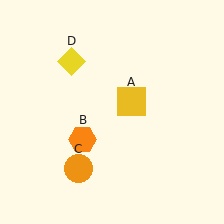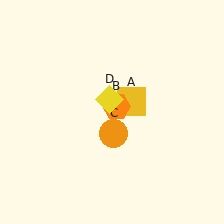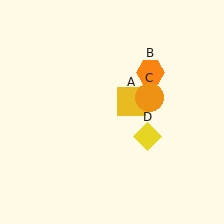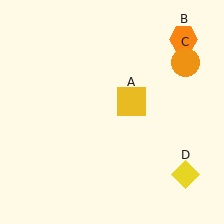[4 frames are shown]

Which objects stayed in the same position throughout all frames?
Yellow square (object A) remained stationary.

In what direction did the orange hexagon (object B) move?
The orange hexagon (object B) moved up and to the right.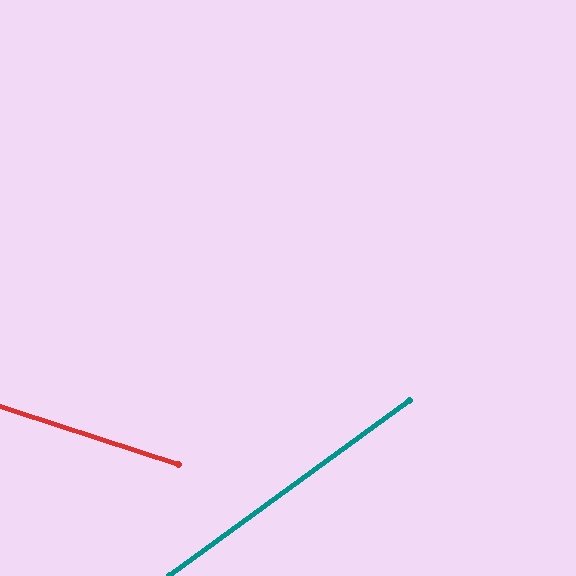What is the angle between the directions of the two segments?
Approximately 54 degrees.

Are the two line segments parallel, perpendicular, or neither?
Neither parallel nor perpendicular — they differ by about 54°.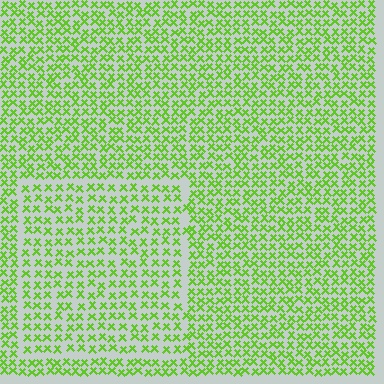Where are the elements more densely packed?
The elements are more densely packed outside the rectangle boundary.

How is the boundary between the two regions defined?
The boundary is defined by a change in element density (approximately 1.4x ratio). All elements are the same color, size, and shape.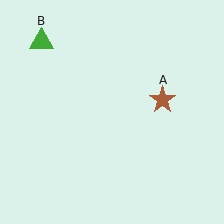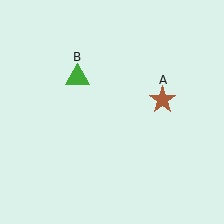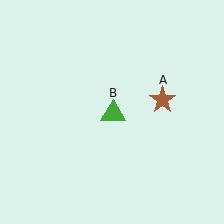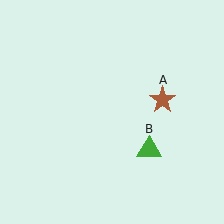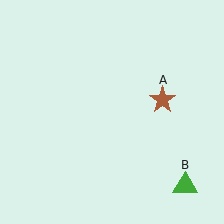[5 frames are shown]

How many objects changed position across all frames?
1 object changed position: green triangle (object B).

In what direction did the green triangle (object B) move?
The green triangle (object B) moved down and to the right.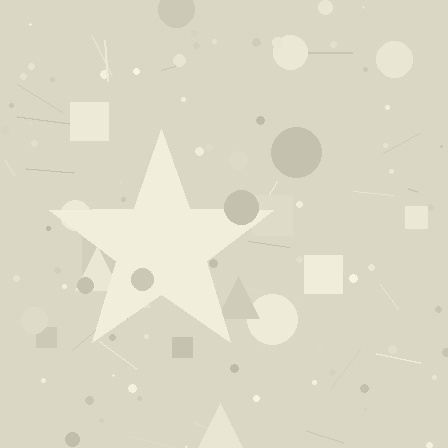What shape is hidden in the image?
A star is hidden in the image.